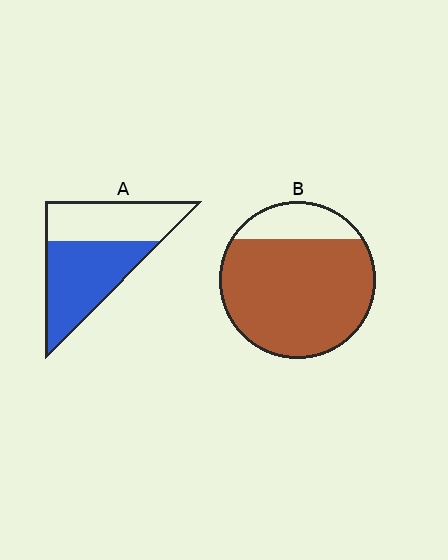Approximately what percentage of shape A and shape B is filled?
A is approximately 55% and B is approximately 80%.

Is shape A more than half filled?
Yes.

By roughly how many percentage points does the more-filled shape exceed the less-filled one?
By roughly 25 percentage points (B over A).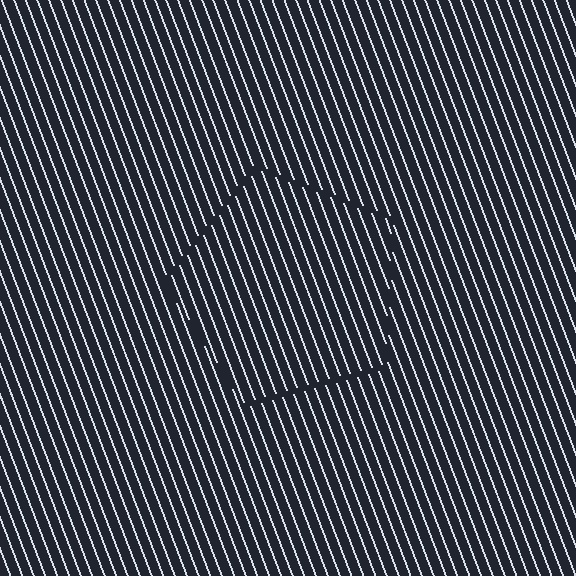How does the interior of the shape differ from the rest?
The interior of the shape contains the same grating, shifted by half a period — the contour is defined by the phase discontinuity where line-ends from the inner and outer gratings abut.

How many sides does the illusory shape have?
5 sides — the line-ends trace a pentagon.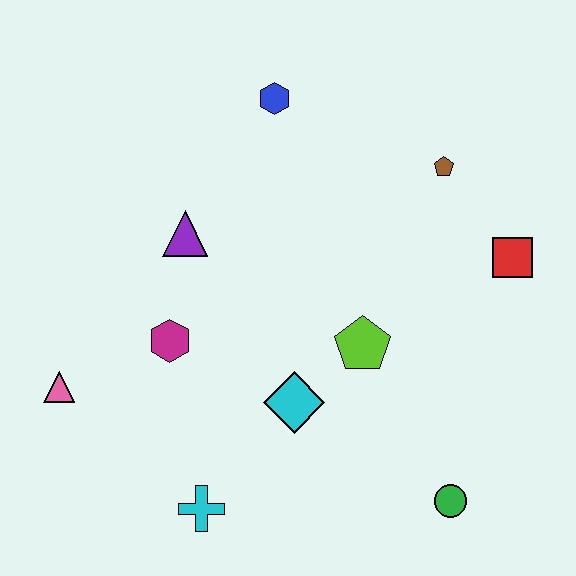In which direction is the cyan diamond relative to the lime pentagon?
The cyan diamond is to the left of the lime pentagon.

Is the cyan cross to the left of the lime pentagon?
Yes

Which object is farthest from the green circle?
The blue hexagon is farthest from the green circle.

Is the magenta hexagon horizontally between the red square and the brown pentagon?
No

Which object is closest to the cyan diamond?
The lime pentagon is closest to the cyan diamond.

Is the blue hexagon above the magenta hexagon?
Yes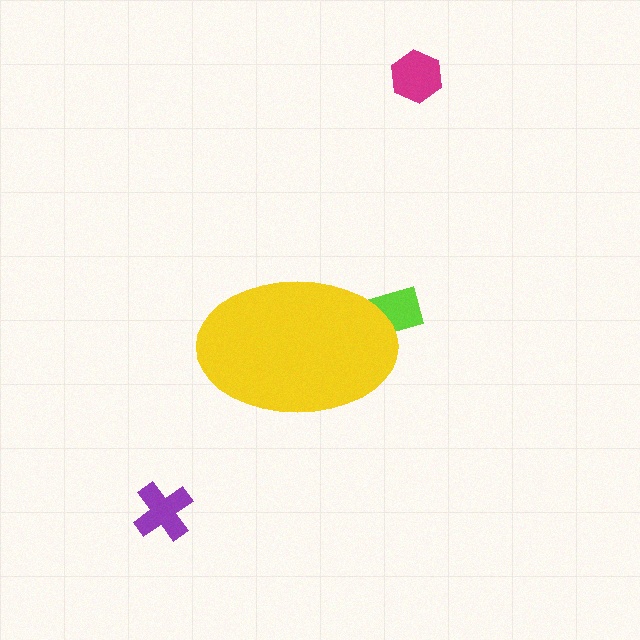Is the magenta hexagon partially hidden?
No, the magenta hexagon is fully visible.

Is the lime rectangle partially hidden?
Yes, the lime rectangle is partially hidden behind the yellow ellipse.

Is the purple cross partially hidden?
No, the purple cross is fully visible.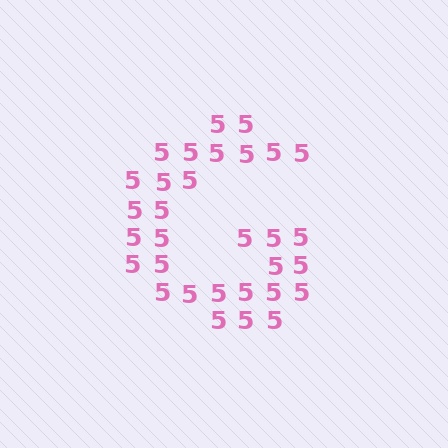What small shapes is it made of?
It is made of small digit 5's.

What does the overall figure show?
The overall figure shows the letter G.